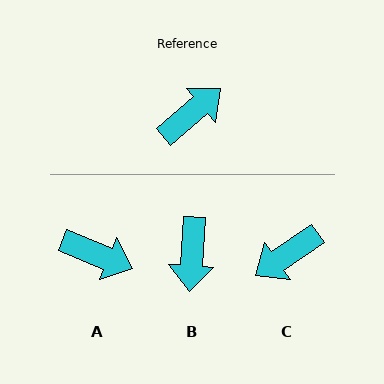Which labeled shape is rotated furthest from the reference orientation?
C, about 174 degrees away.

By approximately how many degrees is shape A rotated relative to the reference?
Approximately 63 degrees clockwise.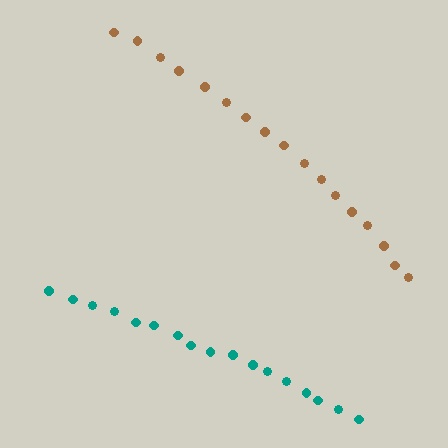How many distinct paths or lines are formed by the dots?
There are 2 distinct paths.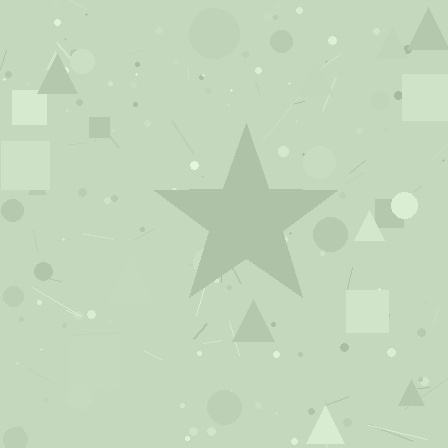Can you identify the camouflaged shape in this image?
The camouflaged shape is a star.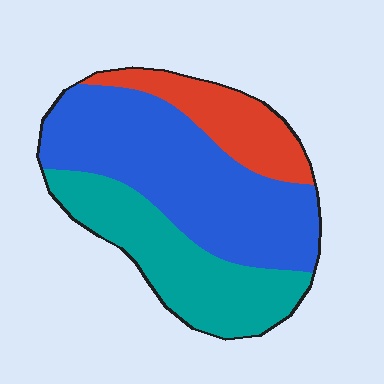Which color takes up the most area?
Blue, at roughly 50%.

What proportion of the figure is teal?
Teal takes up about one third (1/3) of the figure.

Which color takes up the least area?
Red, at roughly 20%.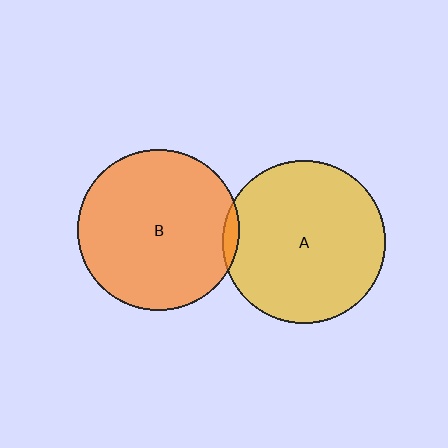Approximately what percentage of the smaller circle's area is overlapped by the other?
Approximately 5%.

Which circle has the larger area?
Circle A (yellow).